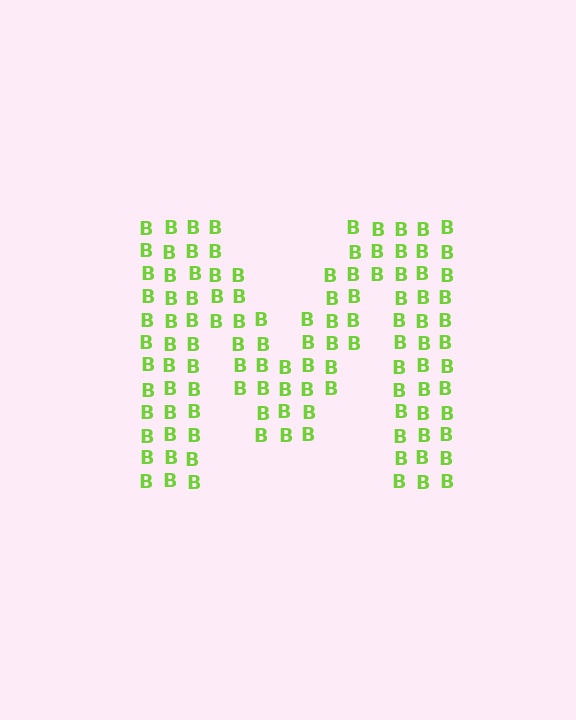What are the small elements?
The small elements are letter B's.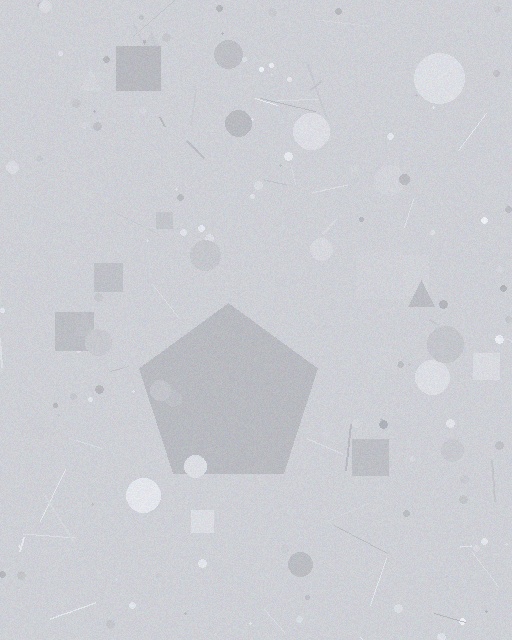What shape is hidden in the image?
A pentagon is hidden in the image.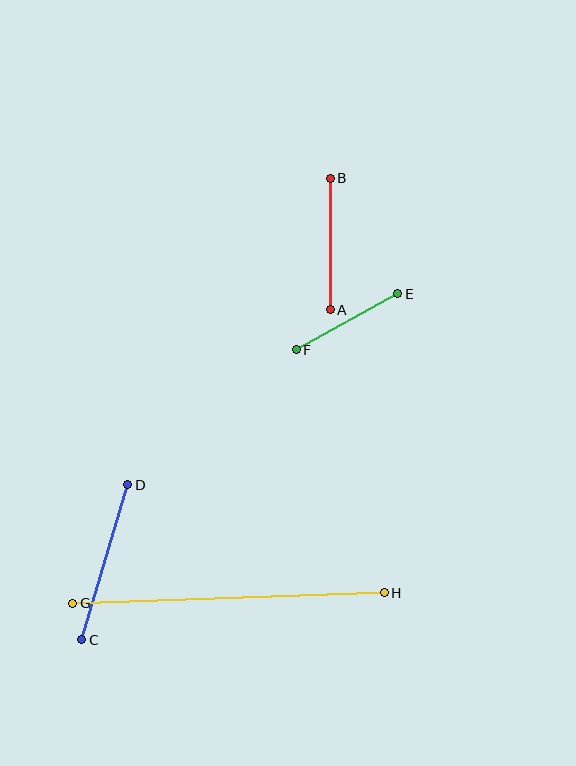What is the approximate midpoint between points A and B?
The midpoint is at approximately (330, 244) pixels.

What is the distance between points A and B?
The distance is approximately 131 pixels.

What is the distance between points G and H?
The distance is approximately 312 pixels.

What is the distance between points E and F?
The distance is approximately 116 pixels.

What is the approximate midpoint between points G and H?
The midpoint is at approximately (228, 598) pixels.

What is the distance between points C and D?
The distance is approximately 162 pixels.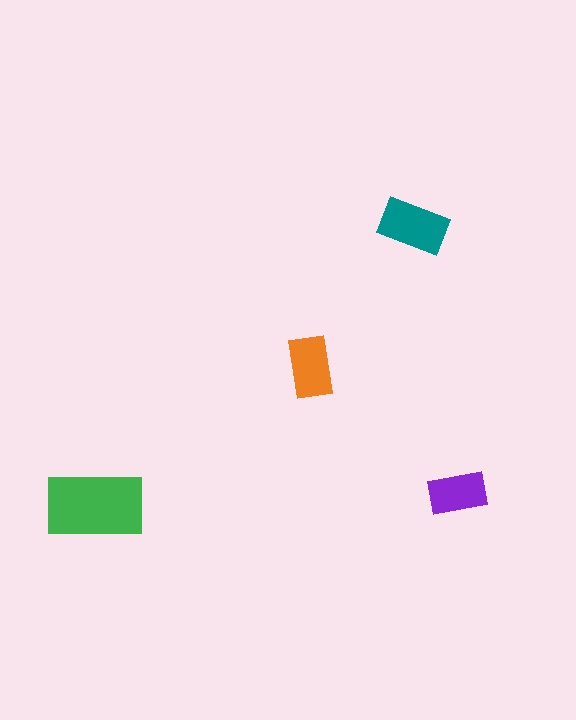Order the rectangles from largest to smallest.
the green one, the teal one, the orange one, the purple one.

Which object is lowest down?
The green rectangle is bottommost.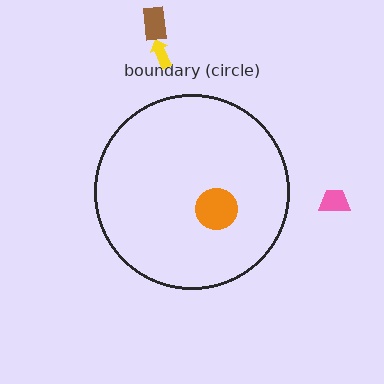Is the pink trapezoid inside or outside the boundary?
Outside.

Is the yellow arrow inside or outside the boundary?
Outside.